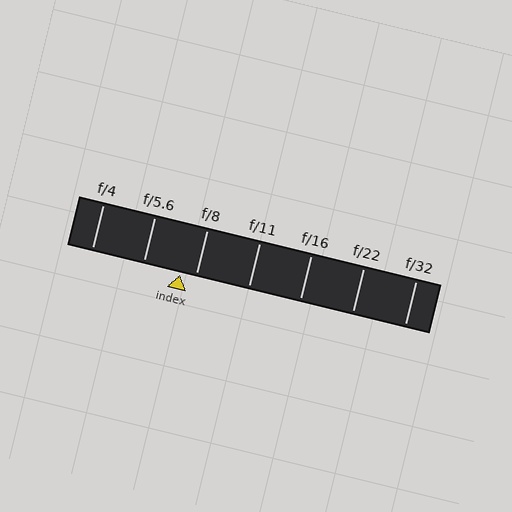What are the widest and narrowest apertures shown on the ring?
The widest aperture shown is f/4 and the narrowest is f/32.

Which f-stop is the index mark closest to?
The index mark is closest to f/8.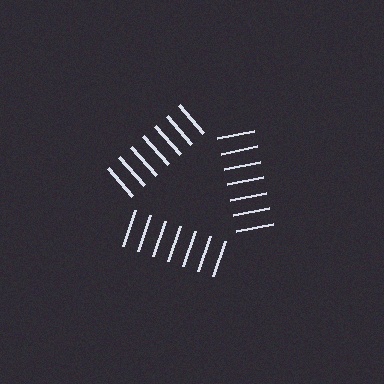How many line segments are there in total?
21 — 7 along each of the 3 edges.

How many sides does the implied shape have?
3 sides — the line-ends trace a triangle.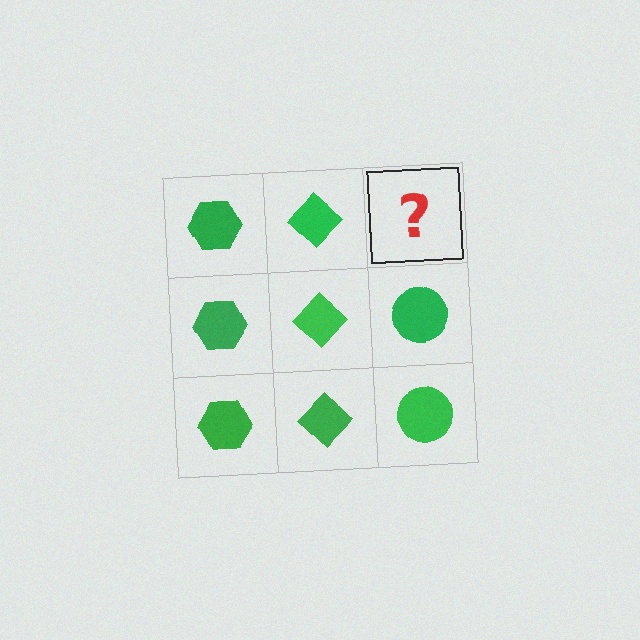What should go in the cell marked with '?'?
The missing cell should contain a green circle.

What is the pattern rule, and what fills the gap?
The rule is that each column has a consistent shape. The gap should be filled with a green circle.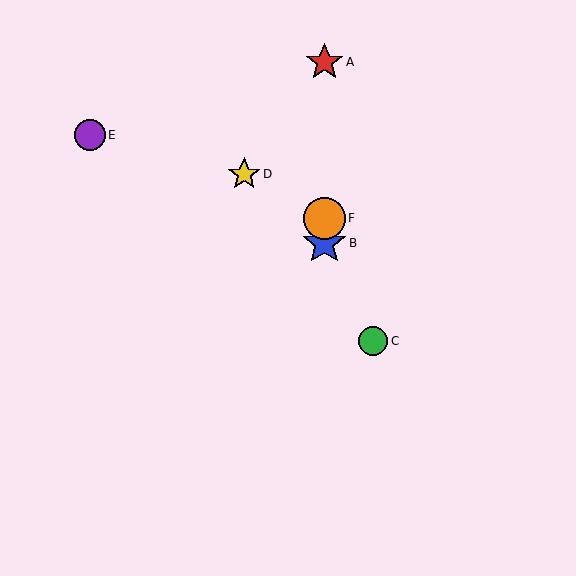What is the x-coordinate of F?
Object F is at x≈324.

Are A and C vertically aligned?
No, A is at x≈324 and C is at x≈373.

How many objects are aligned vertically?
3 objects (A, B, F) are aligned vertically.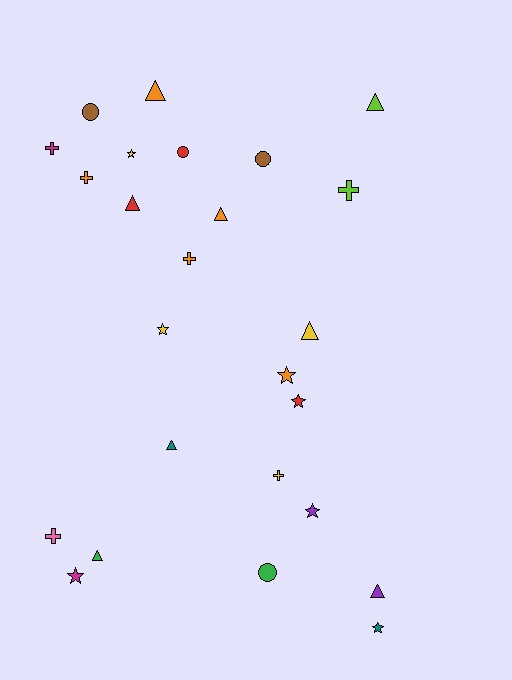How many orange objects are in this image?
There are 5 orange objects.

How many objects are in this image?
There are 25 objects.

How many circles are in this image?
There are 4 circles.